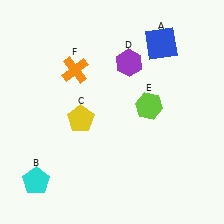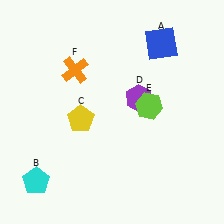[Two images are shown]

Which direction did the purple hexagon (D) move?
The purple hexagon (D) moved down.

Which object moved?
The purple hexagon (D) moved down.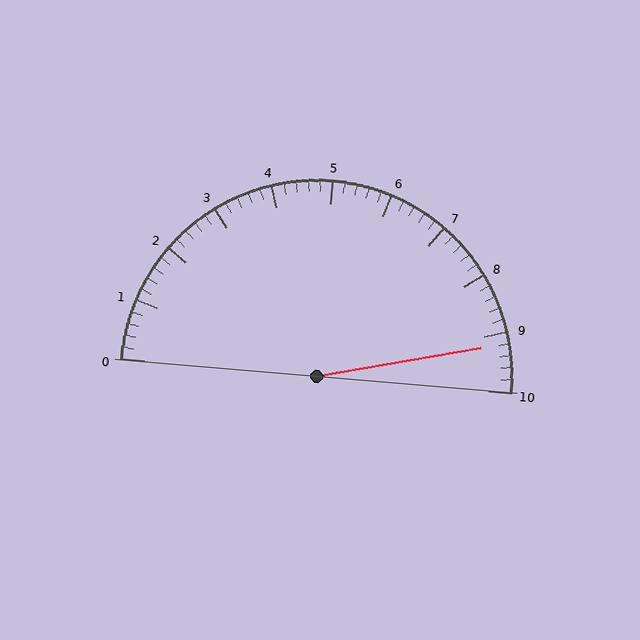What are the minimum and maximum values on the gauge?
The gauge ranges from 0 to 10.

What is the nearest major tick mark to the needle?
The nearest major tick mark is 9.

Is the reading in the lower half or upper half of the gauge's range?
The reading is in the upper half of the range (0 to 10).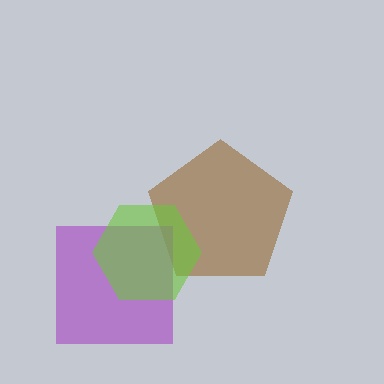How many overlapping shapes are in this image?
There are 3 overlapping shapes in the image.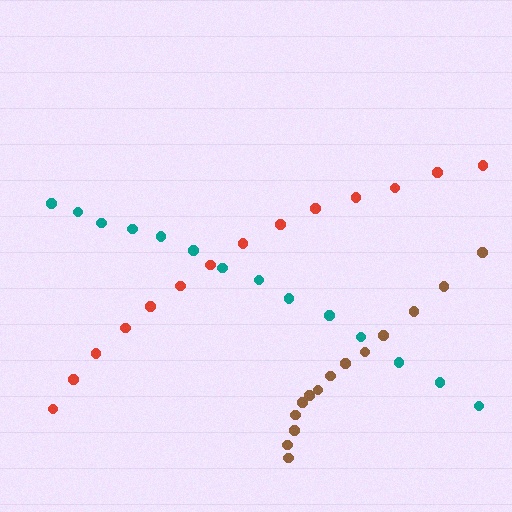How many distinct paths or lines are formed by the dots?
There are 3 distinct paths.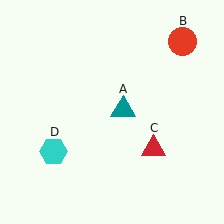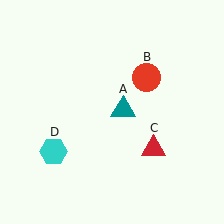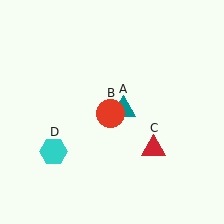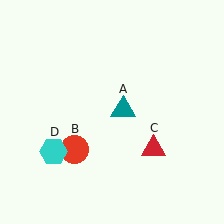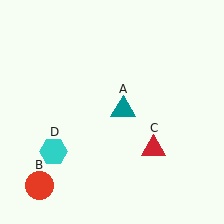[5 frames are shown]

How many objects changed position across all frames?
1 object changed position: red circle (object B).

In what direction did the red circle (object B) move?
The red circle (object B) moved down and to the left.